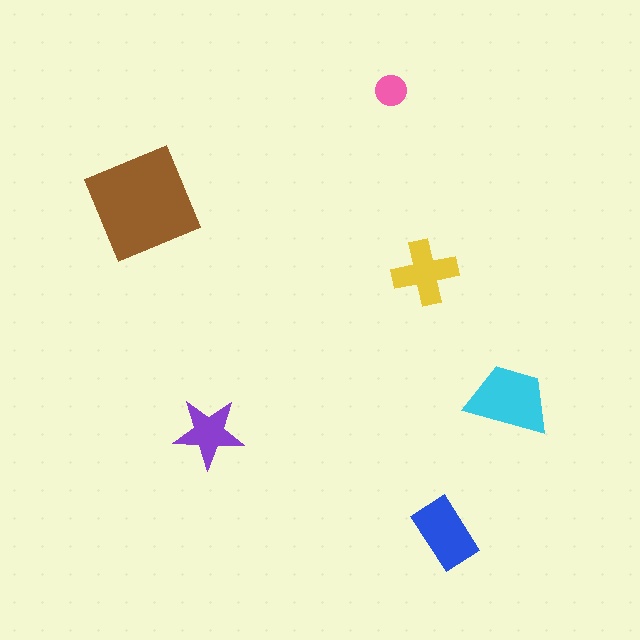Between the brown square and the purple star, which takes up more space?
The brown square.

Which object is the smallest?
The pink circle.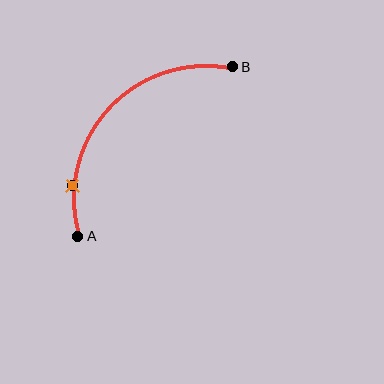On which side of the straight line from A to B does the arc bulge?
The arc bulges above and to the left of the straight line connecting A and B.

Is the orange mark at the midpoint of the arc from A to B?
No. The orange mark lies on the arc but is closer to endpoint A. The arc midpoint would be at the point on the curve equidistant along the arc from both A and B.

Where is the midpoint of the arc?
The arc midpoint is the point on the curve farthest from the straight line joining A and B. It sits above and to the left of that line.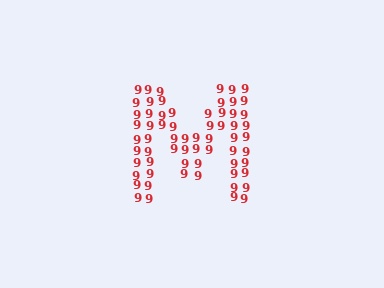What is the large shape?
The large shape is the letter M.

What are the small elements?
The small elements are digit 9's.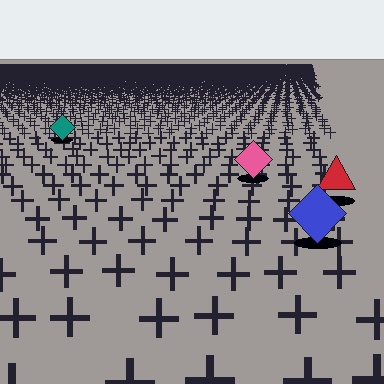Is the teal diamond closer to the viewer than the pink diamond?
No. The pink diamond is closer — you can tell from the texture gradient: the ground texture is coarser near it.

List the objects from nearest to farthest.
From nearest to farthest: the blue diamond, the red triangle, the pink diamond, the teal diamond.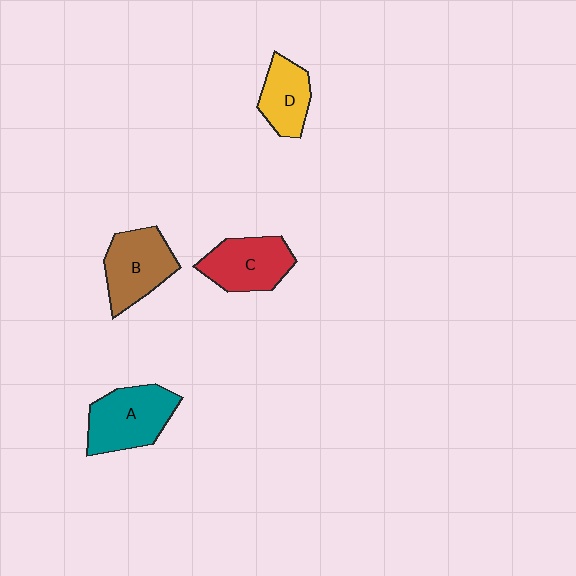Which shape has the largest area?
Shape A (teal).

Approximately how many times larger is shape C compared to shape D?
Approximately 1.3 times.